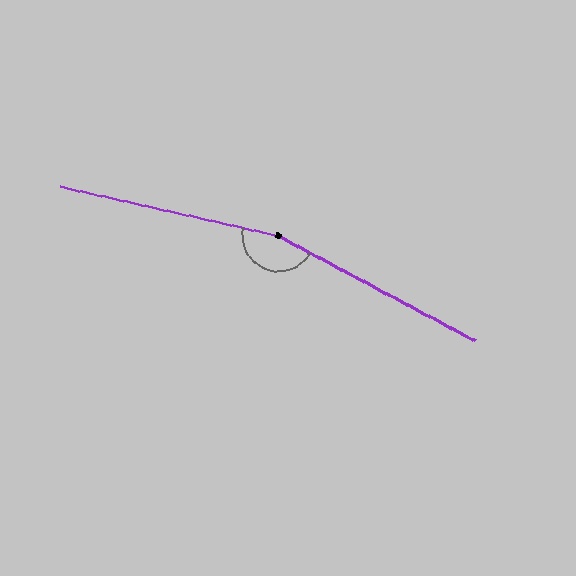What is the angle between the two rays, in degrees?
Approximately 165 degrees.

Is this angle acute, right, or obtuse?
It is obtuse.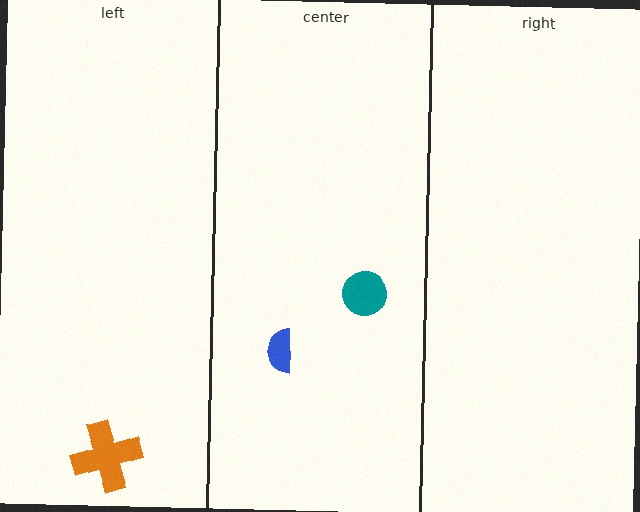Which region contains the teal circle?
The center region.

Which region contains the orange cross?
The left region.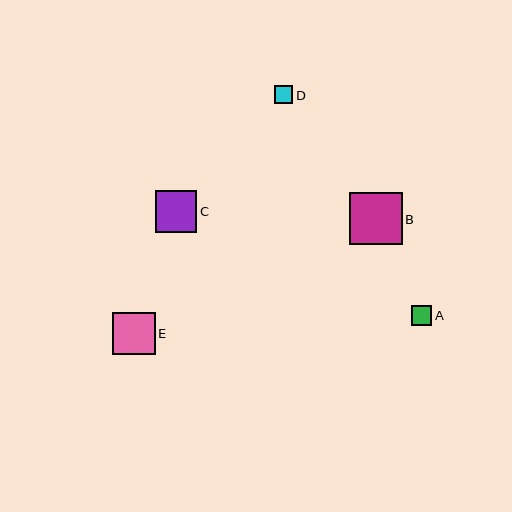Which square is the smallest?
Square D is the smallest with a size of approximately 19 pixels.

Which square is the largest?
Square B is the largest with a size of approximately 53 pixels.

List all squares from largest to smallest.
From largest to smallest: B, E, C, A, D.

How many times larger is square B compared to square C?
Square B is approximately 1.3 times the size of square C.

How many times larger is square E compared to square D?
Square E is approximately 2.3 times the size of square D.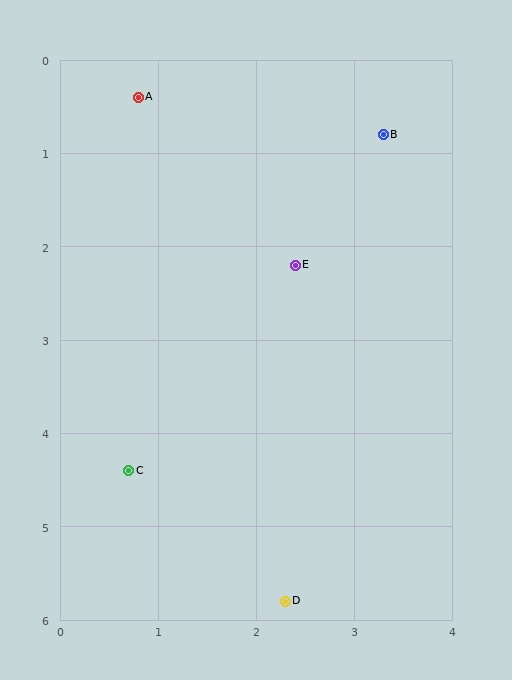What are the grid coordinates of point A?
Point A is at approximately (0.8, 0.4).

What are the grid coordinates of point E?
Point E is at approximately (2.4, 2.2).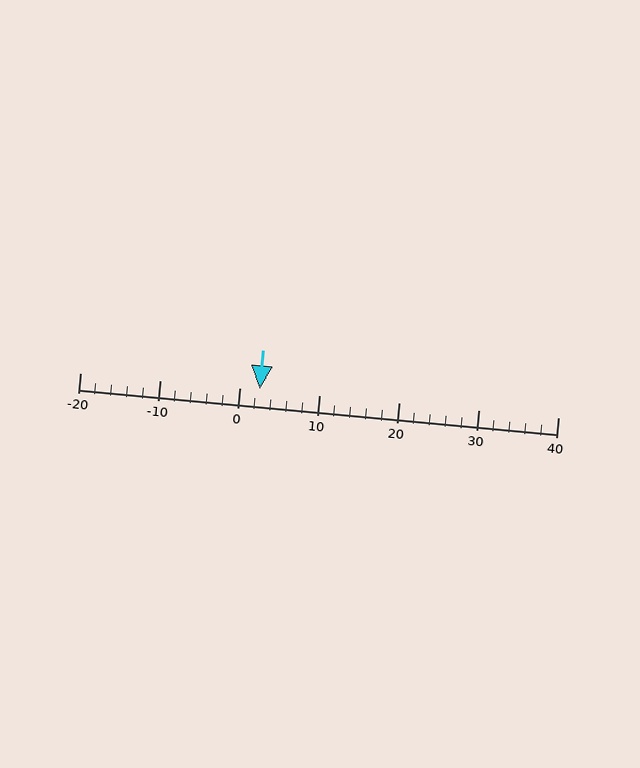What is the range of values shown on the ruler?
The ruler shows values from -20 to 40.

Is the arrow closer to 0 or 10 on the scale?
The arrow is closer to 0.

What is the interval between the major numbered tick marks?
The major tick marks are spaced 10 units apart.